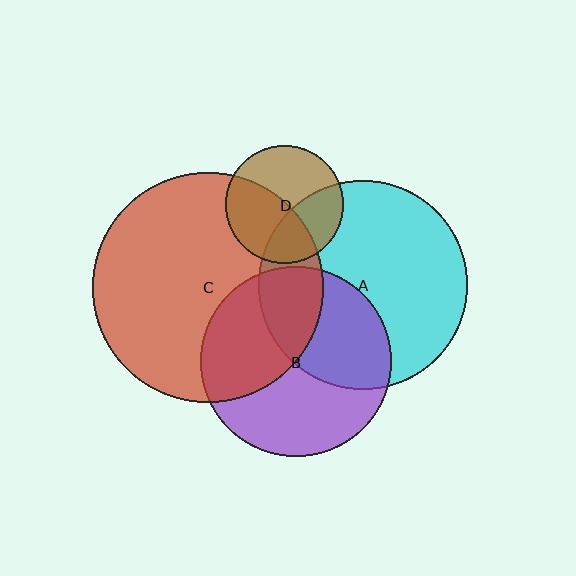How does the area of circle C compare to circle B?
Approximately 1.5 times.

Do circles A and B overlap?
Yes.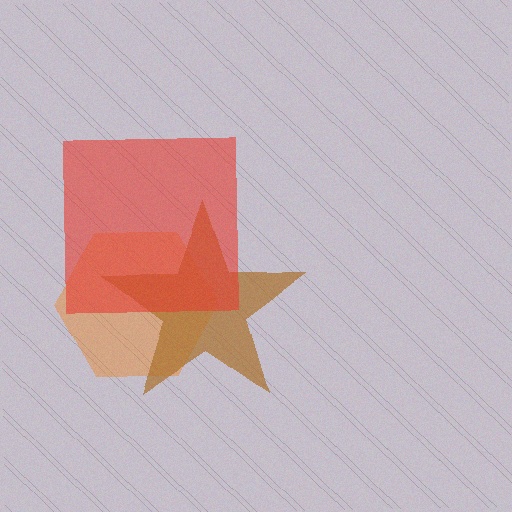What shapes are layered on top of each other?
The layered shapes are: an orange hexagon, a brown star, a red square.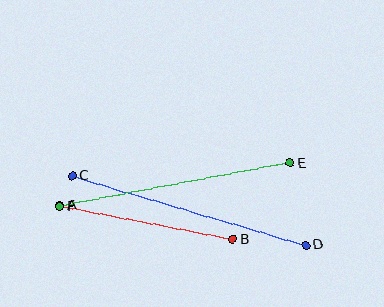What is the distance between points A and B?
The distance is approximately 177 pixels.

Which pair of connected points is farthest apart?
Points C and D are farthest apart.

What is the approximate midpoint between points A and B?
The midpoint is at approximately (146, 222) pixels.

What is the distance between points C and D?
The distance is approximately 244 pixels.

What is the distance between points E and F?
The distance is approximately 234 pixels.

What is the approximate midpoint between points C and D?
The midpoint is at approximately (189, 210) pixels.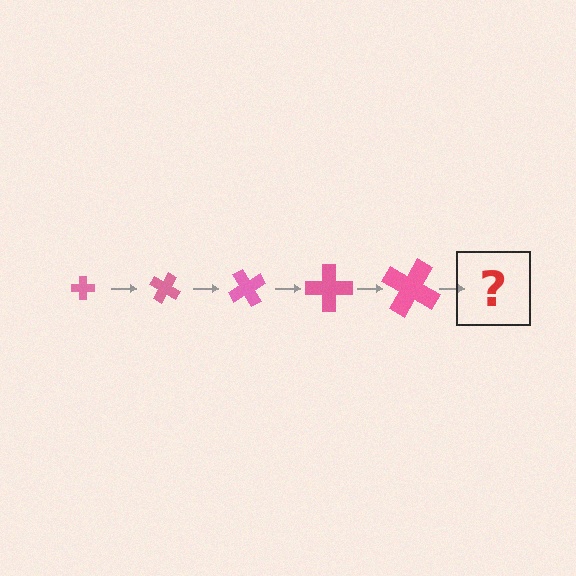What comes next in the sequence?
The next element should be a cross, larger than the previous one and rotated 150 degrees from the start.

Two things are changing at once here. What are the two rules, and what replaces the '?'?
The two rules are that the cross grows larger each step and it rotates 30 degrees each step. The '?' should be a cross, larger than the previous one and rotated 150 degrees from the start.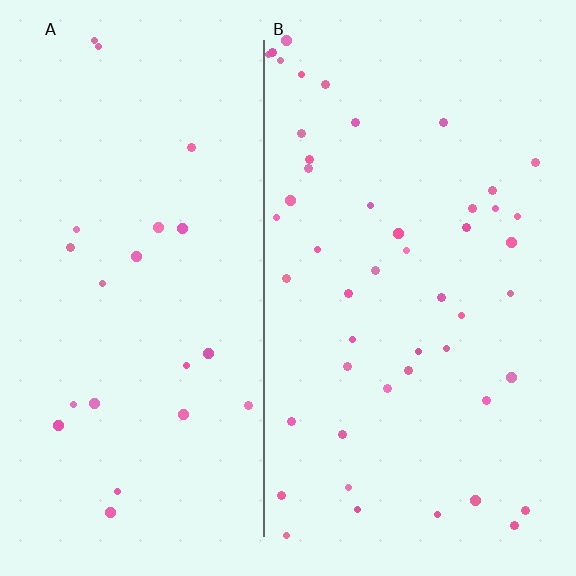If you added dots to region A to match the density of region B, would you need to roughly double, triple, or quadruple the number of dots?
Approximately double.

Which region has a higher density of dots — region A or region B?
B (the right).